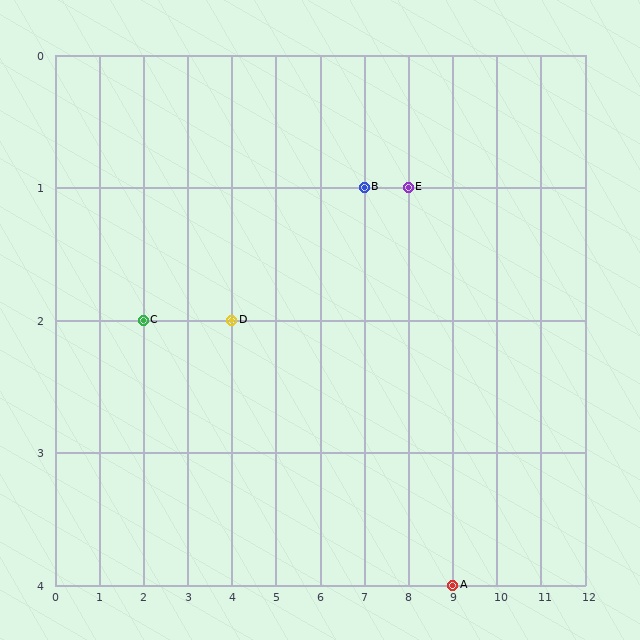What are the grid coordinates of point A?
Point A is at grid coordinates (9, 4).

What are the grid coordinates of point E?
Point E is at grid coordinates (8, 1).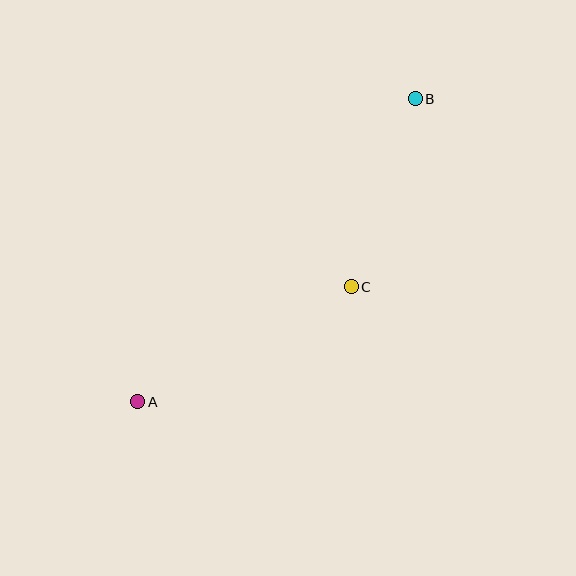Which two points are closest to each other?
Points B and C are closest to each other.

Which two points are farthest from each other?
Points A and B are farthest from each other.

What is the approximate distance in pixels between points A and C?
The distance between A and C is approximately 242 pixels.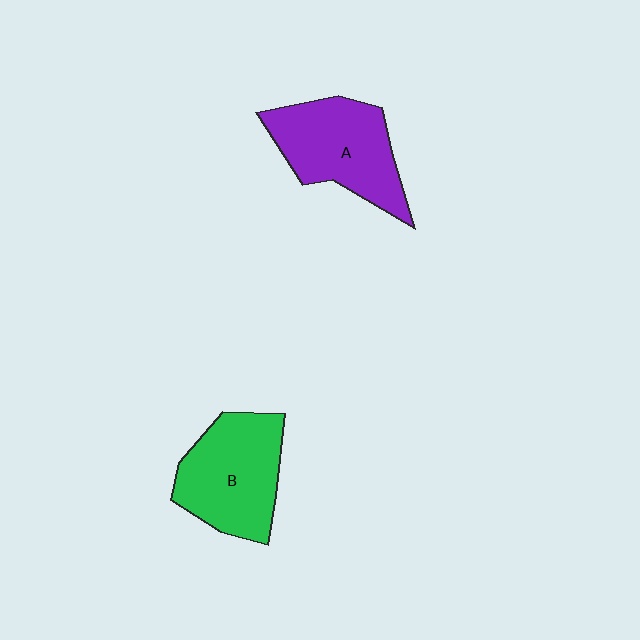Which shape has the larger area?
Shape B (green).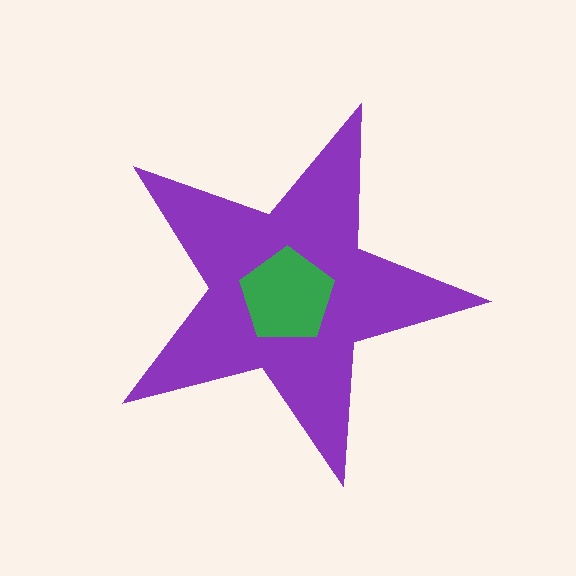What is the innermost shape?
The green pentagon.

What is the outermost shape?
The purple star.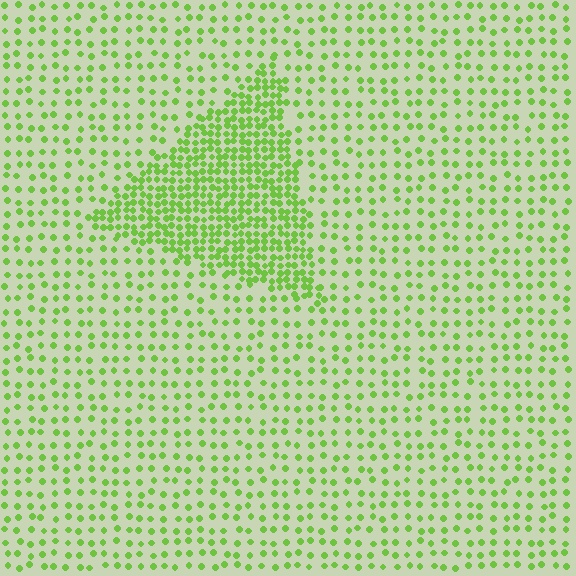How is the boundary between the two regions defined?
The boundary is defined by a change in element density (approximately 2.5x ratio). All elements are the same color, size, and shape.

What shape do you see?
I see a triangle.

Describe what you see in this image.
The image contains small lime elements arranged at two different densities. A triangle-shaped region is visible where the elements are more densely packed than the surrounding area.